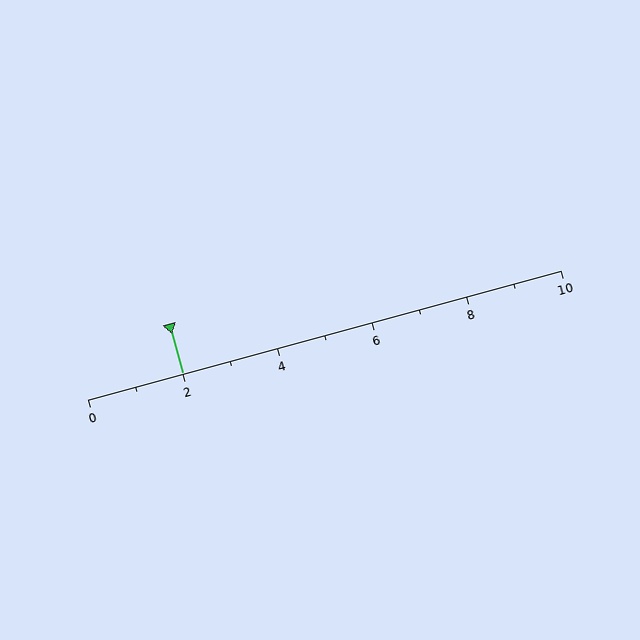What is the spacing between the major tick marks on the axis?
The major ticks are spaced 2 apart.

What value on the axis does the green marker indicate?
The marker indicates approximately 2.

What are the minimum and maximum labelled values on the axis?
The axis runs from 0 to 10.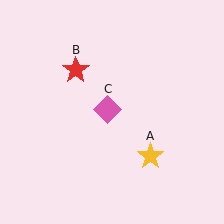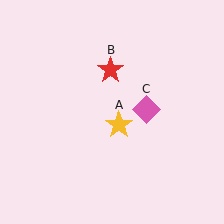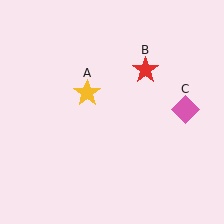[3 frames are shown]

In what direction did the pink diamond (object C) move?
The pink diamond (object C) moved right.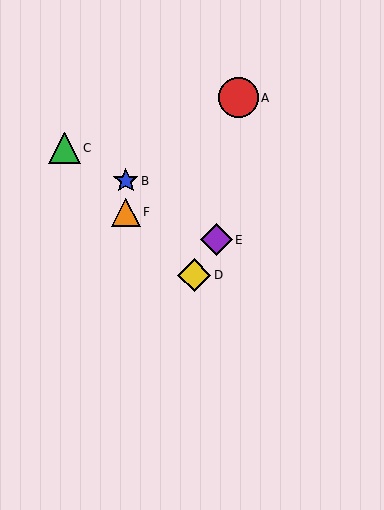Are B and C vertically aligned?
No, B is at x≈126 and C is at x≈65.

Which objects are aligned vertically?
Objects B, F are aligned vertically.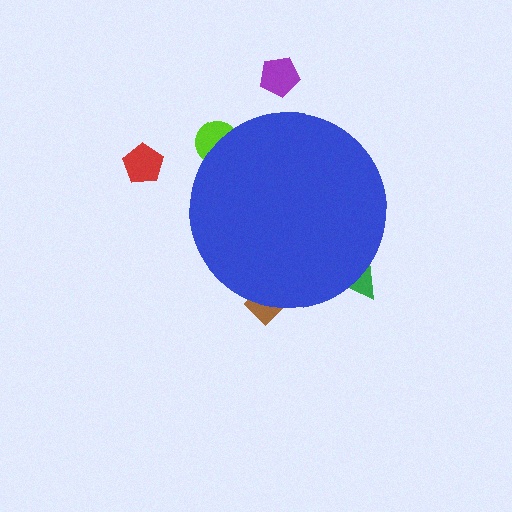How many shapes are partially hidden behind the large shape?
3 shapes are partially hidden.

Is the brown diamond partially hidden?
Yes, the brown diamond is partially hidden behind the blue circle.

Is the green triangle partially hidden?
Yes, the green triangle is partially hidden behind the blue circle.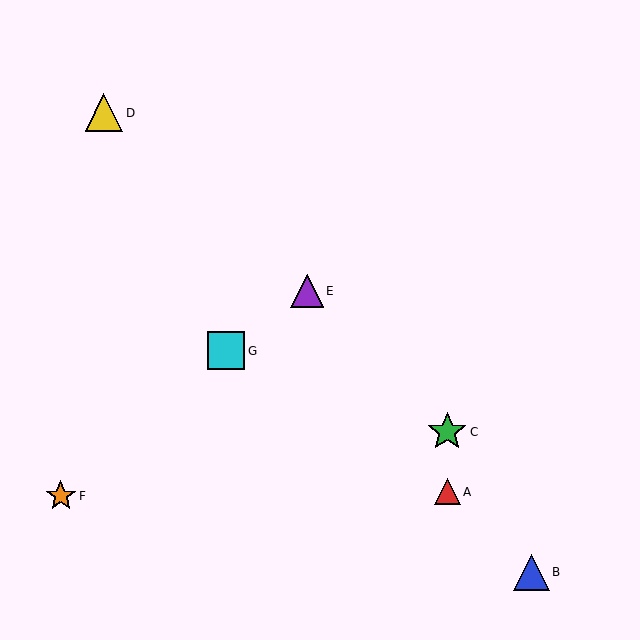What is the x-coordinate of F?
Object F is at x≈61.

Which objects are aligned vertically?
Objects A, C are aligned vertically.